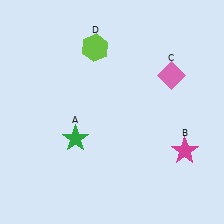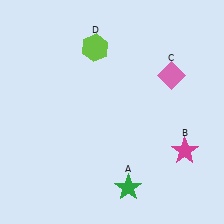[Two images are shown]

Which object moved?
The green star (A) moved right.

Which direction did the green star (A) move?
The green star (A) moved right.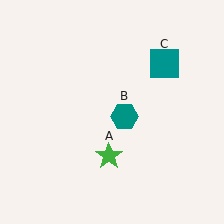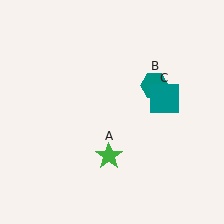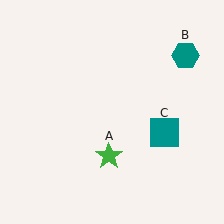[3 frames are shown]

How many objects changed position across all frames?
2 objects changed position: teal hexagon (object B), teal square (object C).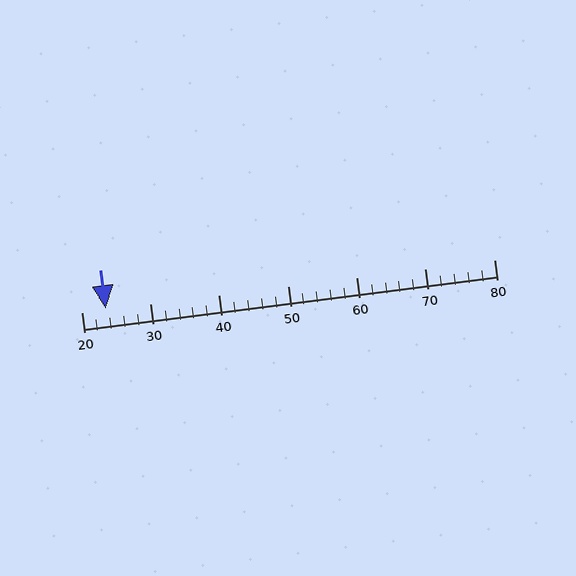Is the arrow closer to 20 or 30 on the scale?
The arrow is closer to 20.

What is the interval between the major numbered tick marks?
The major tick marks are spaced 10 units apart.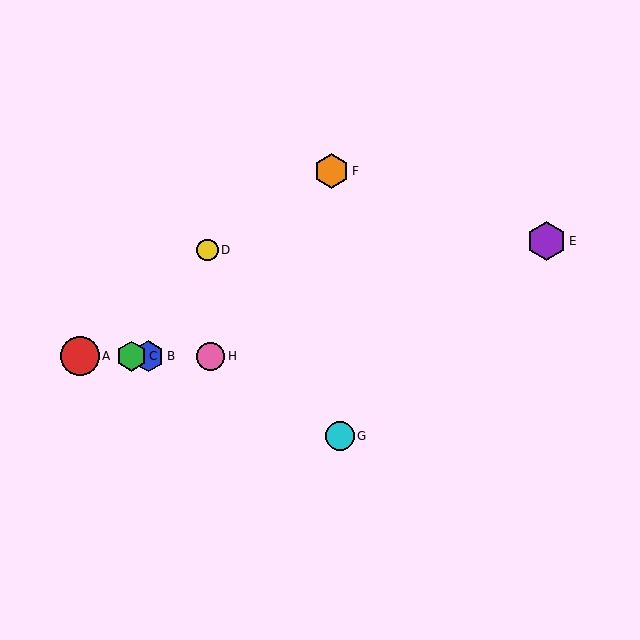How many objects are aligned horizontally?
4 objects (A, B, C, H) are aligned horizontally.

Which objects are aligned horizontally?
Objects A, B, C, H are aligned horizontally.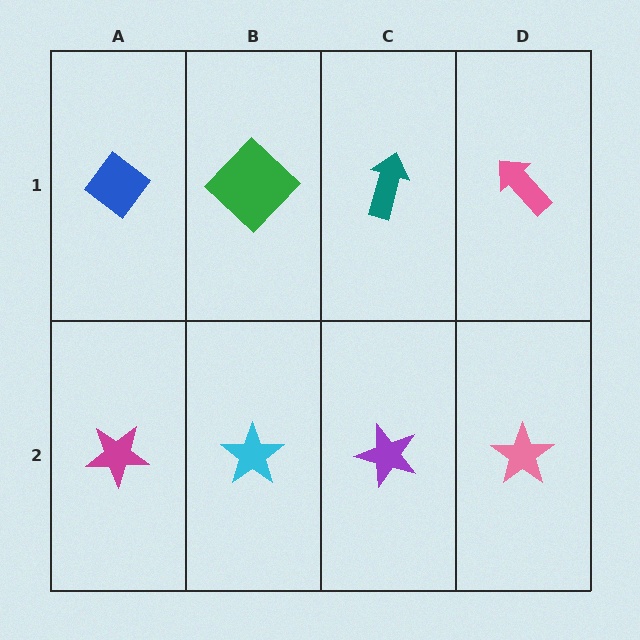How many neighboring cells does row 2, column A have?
2.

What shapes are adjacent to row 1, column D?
A pink star (row 2, column D), a teal arrow (row 1, column C).